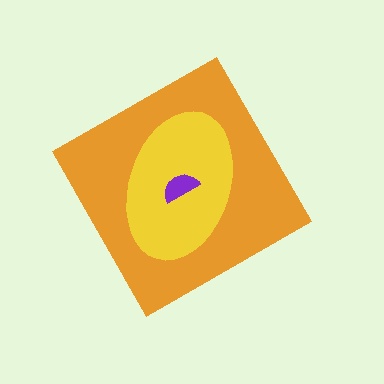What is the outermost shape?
The orange diamond.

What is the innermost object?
The purple semicircle.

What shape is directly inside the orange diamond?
The yellow ellipse.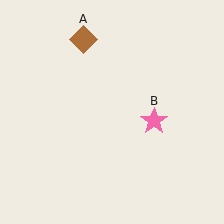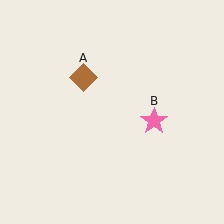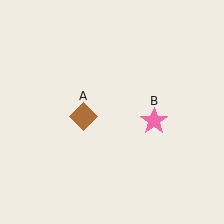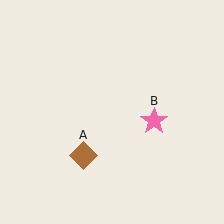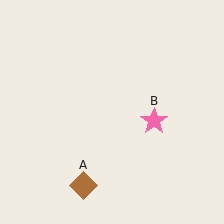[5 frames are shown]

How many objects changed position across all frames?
1 object changed position: brown diamond (object A).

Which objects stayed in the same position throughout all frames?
Pink star (object B) remained stationary.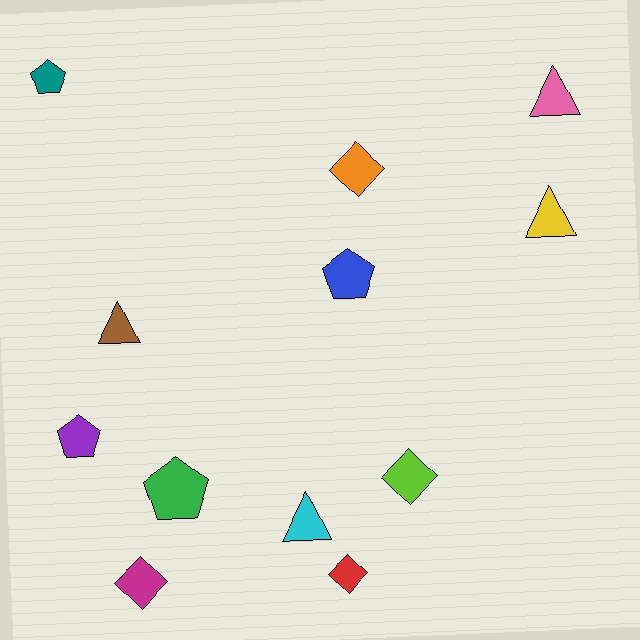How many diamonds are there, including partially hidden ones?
There are 4 diamonds.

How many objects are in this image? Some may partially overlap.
There are 12 objects.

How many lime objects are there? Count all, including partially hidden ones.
There is 1 lime object.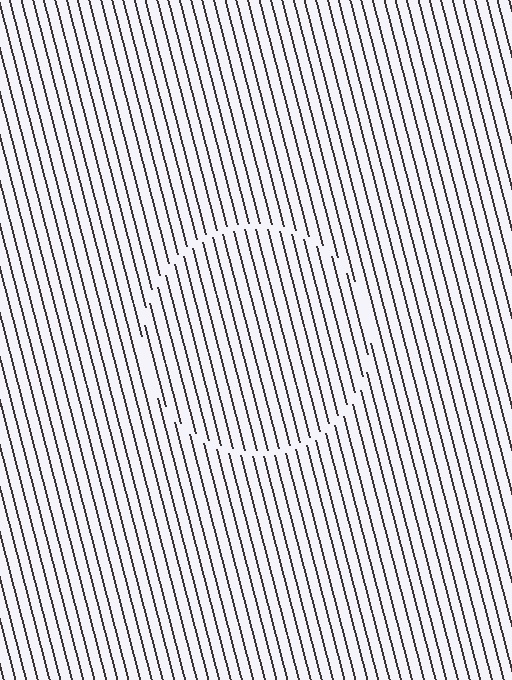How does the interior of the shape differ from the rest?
The interior of the shape contains the same grating, shifted by half a period — the contour is defined by the phase discontinuity where line-ends from the inner and outer gratings abut.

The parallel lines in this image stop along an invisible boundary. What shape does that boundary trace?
An illusory circle. The interior of the shape contains the same grating, shifted by half a period — the contour is defined by the phase discontinuity where line-ends from the inner and outer gratings abut.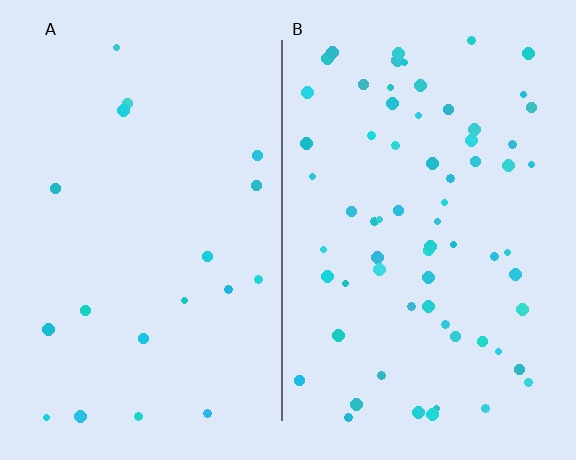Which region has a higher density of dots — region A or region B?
B (the right).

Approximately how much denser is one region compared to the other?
Approximately 3.6× — region B over region A.